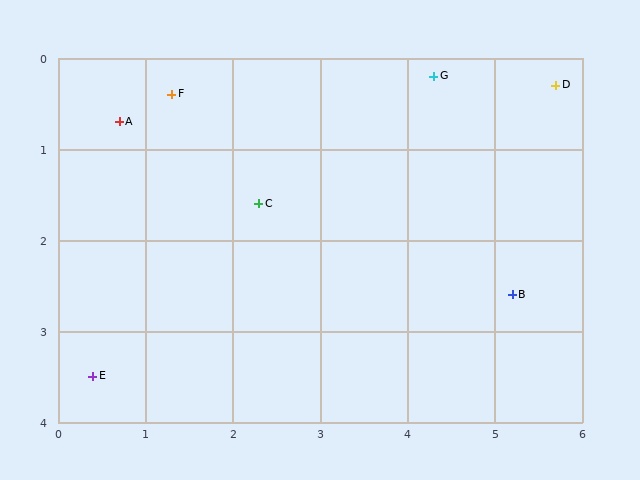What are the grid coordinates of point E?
Point E is at approximately (0.4, 3.5).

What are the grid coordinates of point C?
Point C is at approximately (2.3, 1.6).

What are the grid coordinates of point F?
Point F is at approximately (1.3, 0.4).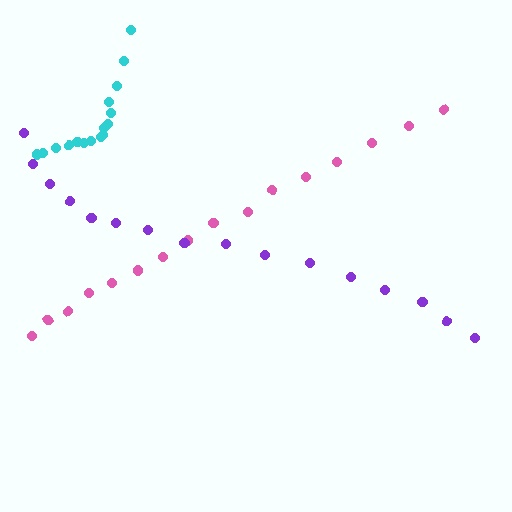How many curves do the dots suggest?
There are 3 distinct paths.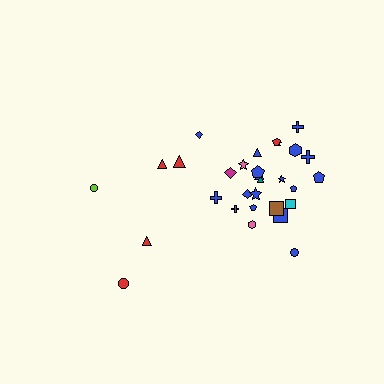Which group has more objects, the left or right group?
The right group.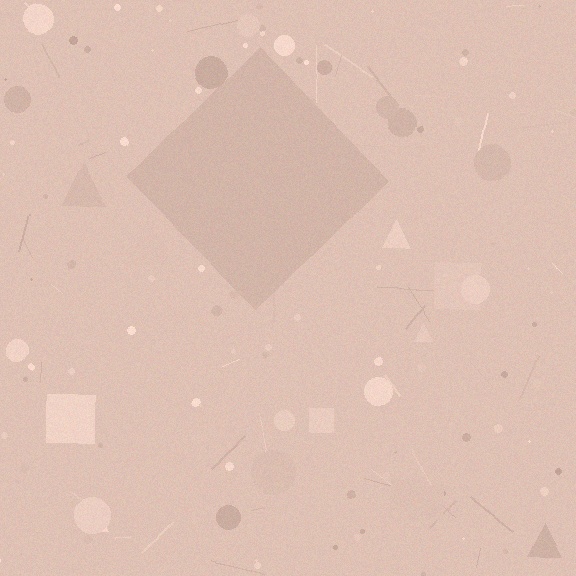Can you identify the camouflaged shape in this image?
The camouflaged shape is a diamond.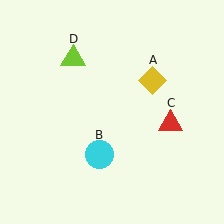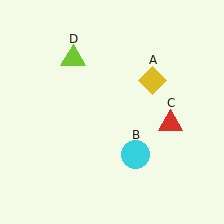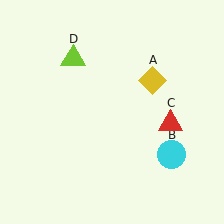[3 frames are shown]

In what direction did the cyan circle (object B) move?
The cyan circle (object B) moved right.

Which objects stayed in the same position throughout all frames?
Yellow diamond (object A) and red triangle (object C) and lime triangle (object D) remained stationary.